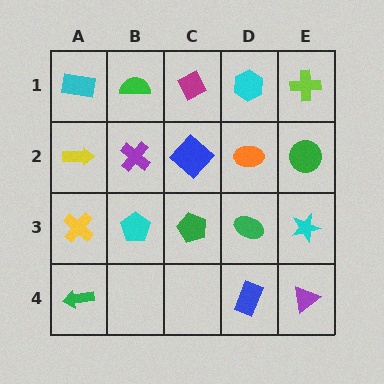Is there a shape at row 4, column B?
No, that cell is empty.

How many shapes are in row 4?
3 shapes.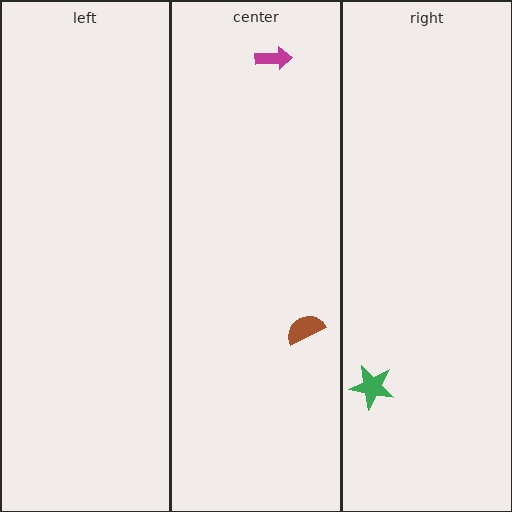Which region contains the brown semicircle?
The center region.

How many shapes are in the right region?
1.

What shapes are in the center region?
The brown semicircle, the magenta arrow.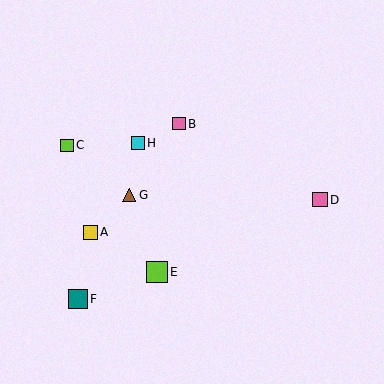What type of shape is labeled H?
Shape H is a cyan square.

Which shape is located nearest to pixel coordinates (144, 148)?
The cyan square (labeled H) at (138, 143) is nearest to that location.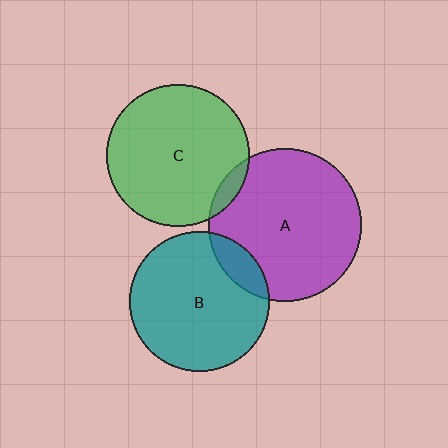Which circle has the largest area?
Circle A (purple).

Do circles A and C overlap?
Yes.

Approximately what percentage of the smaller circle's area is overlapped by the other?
Approximately 5%.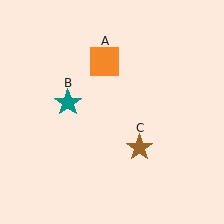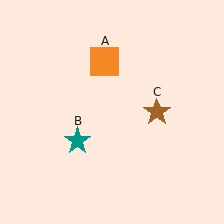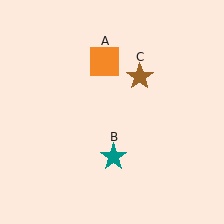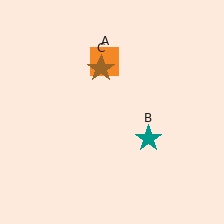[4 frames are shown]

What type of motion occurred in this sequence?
The teal star (object B), brown star (object C) rotated counterclockwise around the center of the scene.